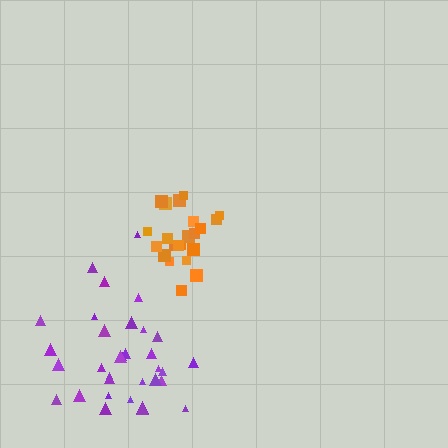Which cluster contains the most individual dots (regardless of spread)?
Purple (34).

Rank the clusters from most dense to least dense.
orange, purple.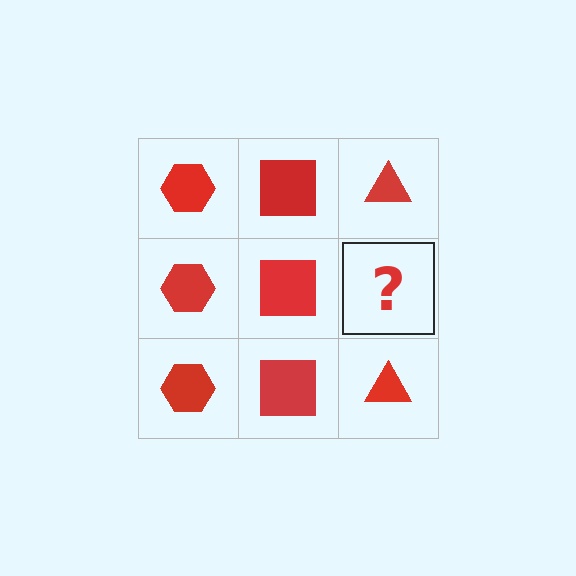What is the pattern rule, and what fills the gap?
The rule is that each column has a consistent shape. The gap should be filled with a red triangle.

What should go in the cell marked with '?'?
The missing cell should contain a red triangle.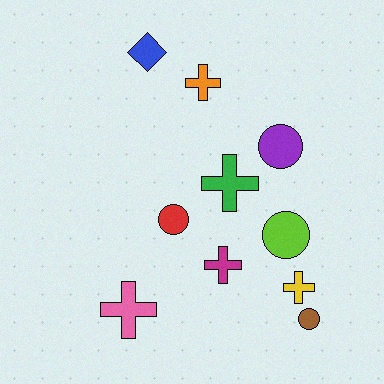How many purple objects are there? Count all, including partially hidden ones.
There is 1 purple object.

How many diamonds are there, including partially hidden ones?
There is 1 diamond.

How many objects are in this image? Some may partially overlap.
There are 10 objects.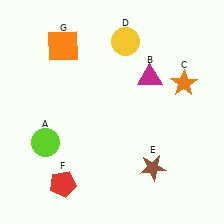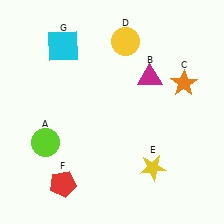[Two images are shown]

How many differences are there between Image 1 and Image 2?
There are 2 differences between the two images.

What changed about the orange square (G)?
In Image 1, G is orange. In Image 2, it changed to cyan.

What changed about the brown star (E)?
In Image 1, E is brown. In Image 2, it changed to yellow.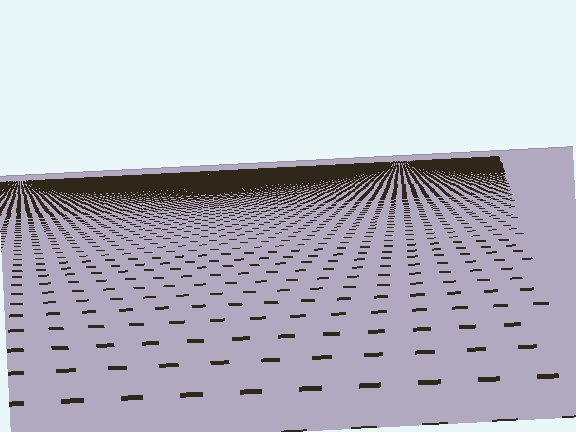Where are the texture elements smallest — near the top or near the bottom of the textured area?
Near the top.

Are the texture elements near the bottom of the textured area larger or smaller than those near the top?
Larger. Near the bottom, elements are closer to the viewer and appear at a bigger on-screen size.